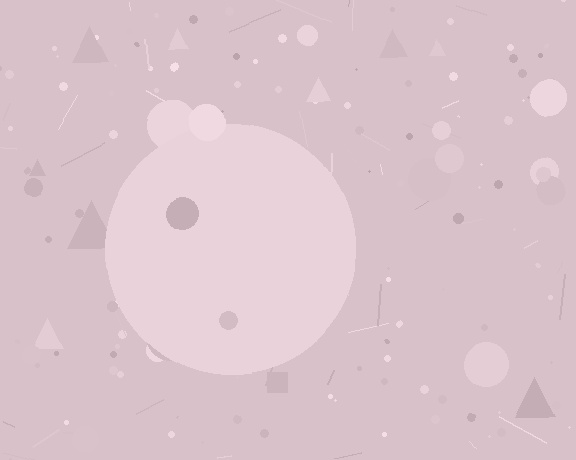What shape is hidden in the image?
A circle is hidden in the image.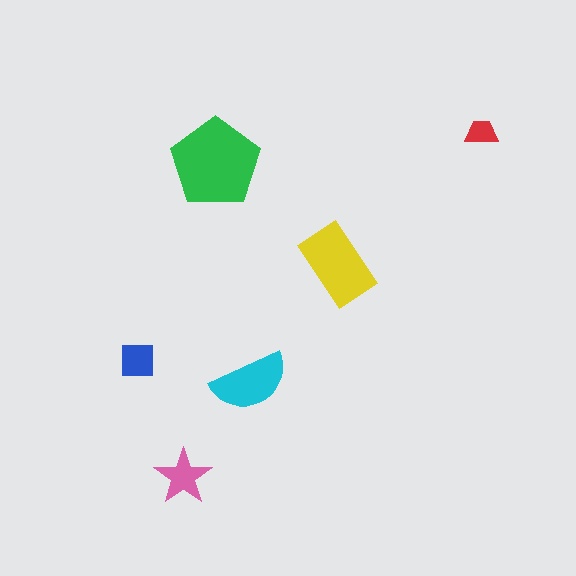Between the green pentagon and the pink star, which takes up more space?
The green pentagon.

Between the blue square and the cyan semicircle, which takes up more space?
The cyan semicircle.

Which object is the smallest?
The red trapezoid.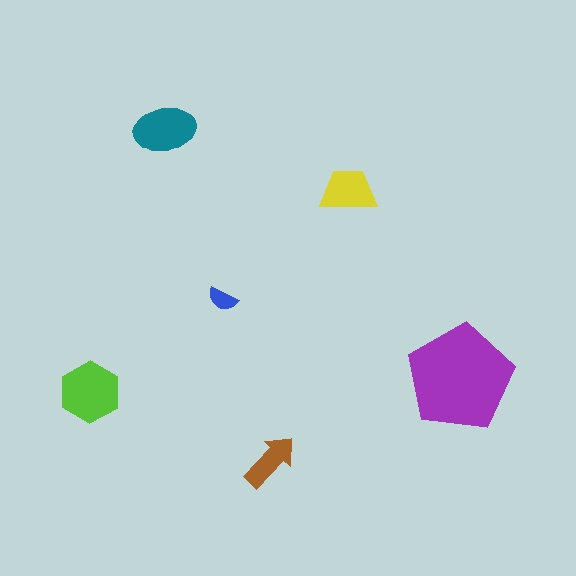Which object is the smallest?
The blue semicircle.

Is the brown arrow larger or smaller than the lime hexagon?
Smaller.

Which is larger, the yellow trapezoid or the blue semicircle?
The yellow trapezoid.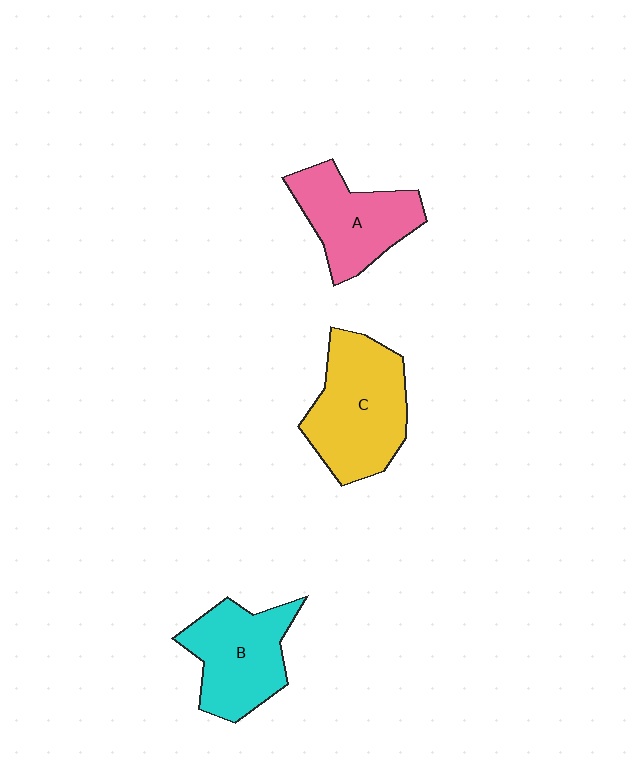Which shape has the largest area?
Shape C (yellow).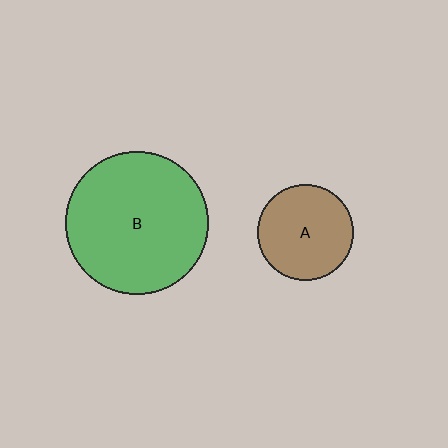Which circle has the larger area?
Circle B (green).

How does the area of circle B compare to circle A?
Approximately 2.2 times.